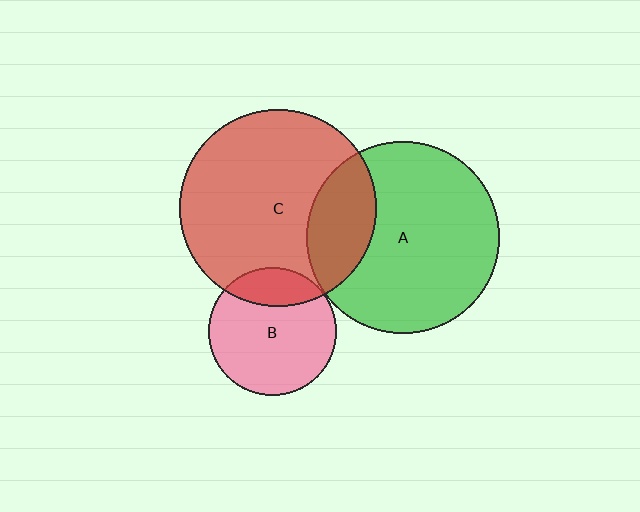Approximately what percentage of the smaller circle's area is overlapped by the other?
Approximately 25%.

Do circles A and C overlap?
Yes.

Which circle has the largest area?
Circle C (red).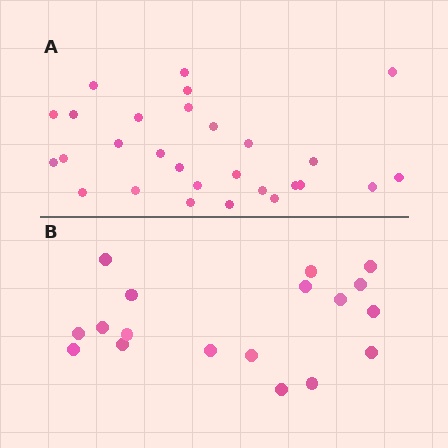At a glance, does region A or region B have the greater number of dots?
Region A (the top region) has more dots.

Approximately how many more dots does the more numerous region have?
Region A has roughly 10 or so more dots than region B.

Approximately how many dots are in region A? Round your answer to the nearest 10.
About 30 dots. (The exact count is 28, which rounds to 30.)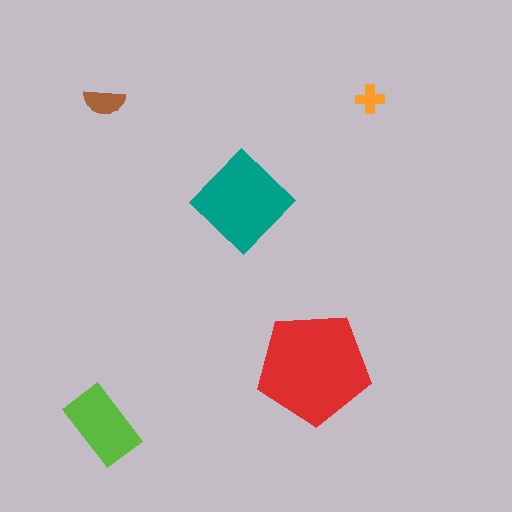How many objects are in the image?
There are 5 objects in the image.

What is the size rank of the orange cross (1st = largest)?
5th.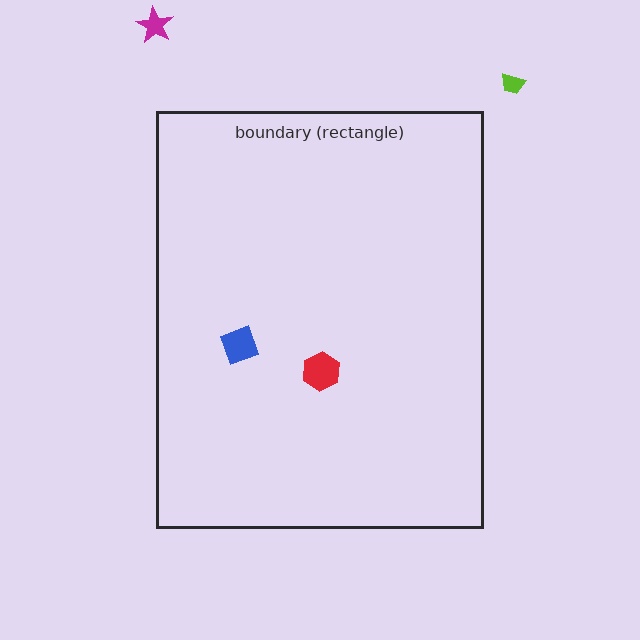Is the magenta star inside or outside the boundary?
Outside.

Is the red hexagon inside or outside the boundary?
Inside.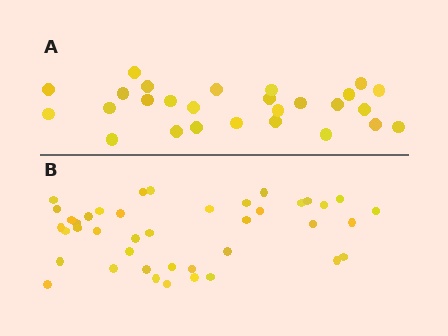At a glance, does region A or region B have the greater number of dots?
Region B (the bottom region) has more dots.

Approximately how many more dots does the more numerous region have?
Region B has approximately 15 more dots than region A.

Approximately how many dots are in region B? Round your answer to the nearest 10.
About 40 dots. (The exact count is 41, which rounds to 40.)